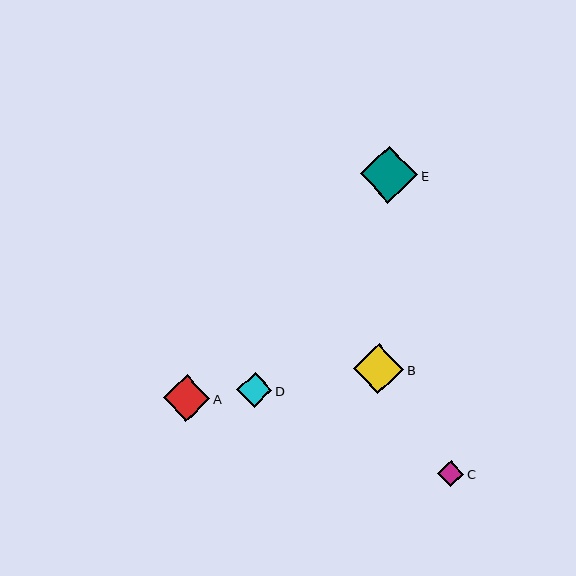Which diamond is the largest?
Diamond E is the largest with a size of approximately 58 pixels.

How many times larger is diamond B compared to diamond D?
Diamond B is approximately 1.4 times the size of diamond D.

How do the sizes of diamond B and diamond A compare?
Diamond B and diamond A are approximately the same size.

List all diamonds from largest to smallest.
From largest to smallest: E, B, A, D, C.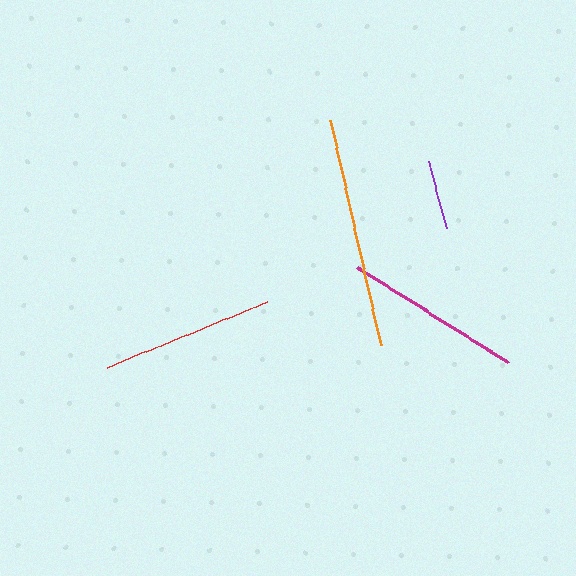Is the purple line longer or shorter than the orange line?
The orange line is longer than the purple line.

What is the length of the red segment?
The red segment is approximately 172 pixels long.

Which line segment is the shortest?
The purple line is the shortest at approximately 69 pixels.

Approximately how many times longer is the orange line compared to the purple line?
The orange line is approximately 3.4 times the length of the purple line.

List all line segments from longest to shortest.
From longest to shortest: orange, magenta, red, purple.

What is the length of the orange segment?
The orange segment is approximately 231 pixels long.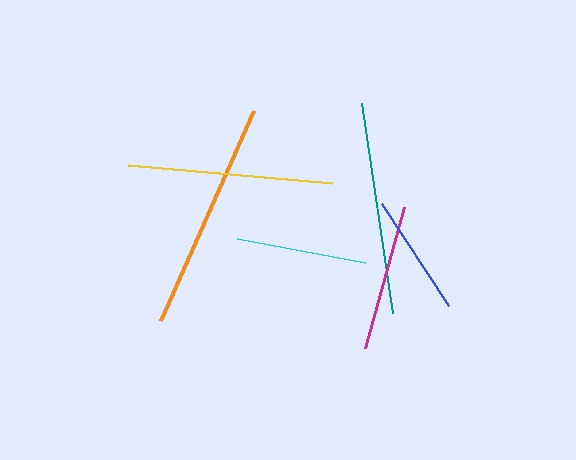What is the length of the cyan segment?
The cyan segment is approximately 130 pixels long.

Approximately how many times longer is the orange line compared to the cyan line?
The orange line is approximately 1.8 times the length of the cyan line.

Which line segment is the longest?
The orange line is the longest at approximately 231 pixels.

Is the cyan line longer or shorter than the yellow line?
The yellow line is longer than the cyan line.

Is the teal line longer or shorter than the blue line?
The teal line is longer than the blue line.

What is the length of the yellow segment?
The yellow segment is approximately 205 pixels long.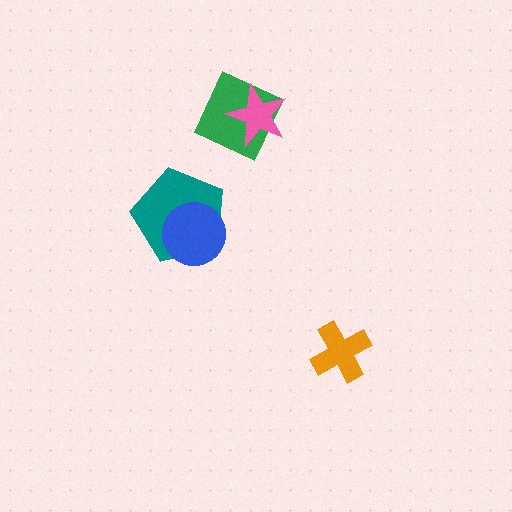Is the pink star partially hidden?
No, no other shape covers it.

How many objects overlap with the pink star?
1 object overlaps with the pink star.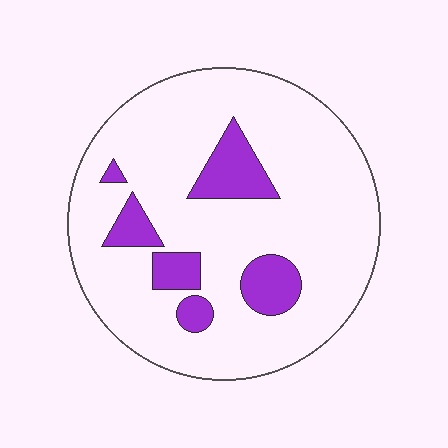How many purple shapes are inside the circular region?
6.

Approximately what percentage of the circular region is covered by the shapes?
Approximately 15%.